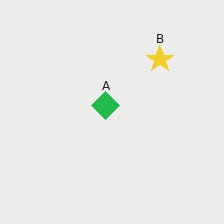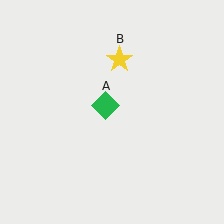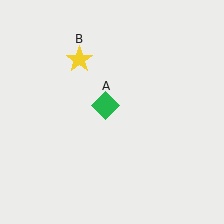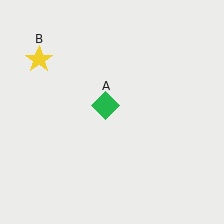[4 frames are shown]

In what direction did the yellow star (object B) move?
The yellow star (object B) moved left.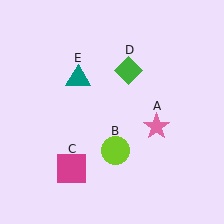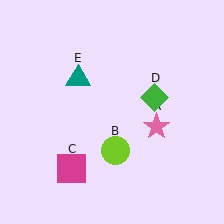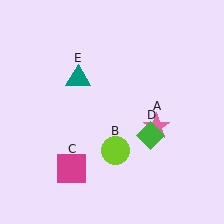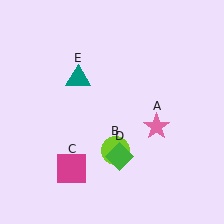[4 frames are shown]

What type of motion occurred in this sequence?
The green diamond (object D) rotated clockwise around the center of the scene.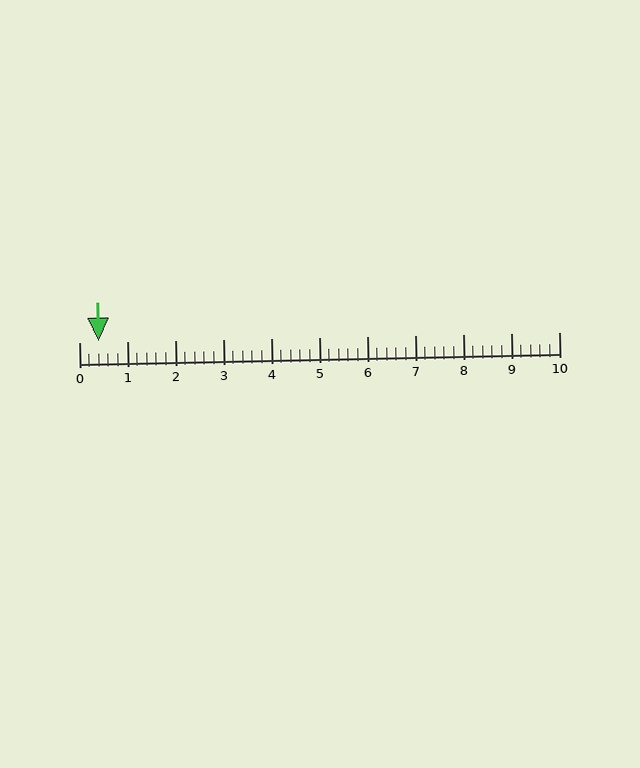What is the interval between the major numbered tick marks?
The major tick marks are spaced 1 units apart.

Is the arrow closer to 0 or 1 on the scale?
The arrow is closer to 0.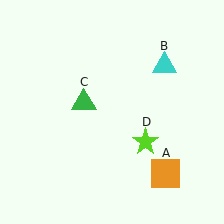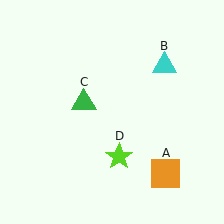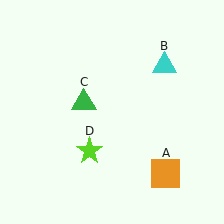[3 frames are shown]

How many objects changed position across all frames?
1 object changed position: lime star (object D).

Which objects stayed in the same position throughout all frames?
Orange square (object A) and cyan triangle (object B) and green triangle (object C) remained stationary.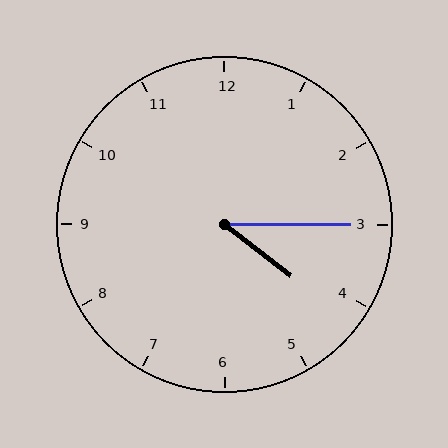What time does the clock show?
4:15.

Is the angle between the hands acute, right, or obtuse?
It is acute.